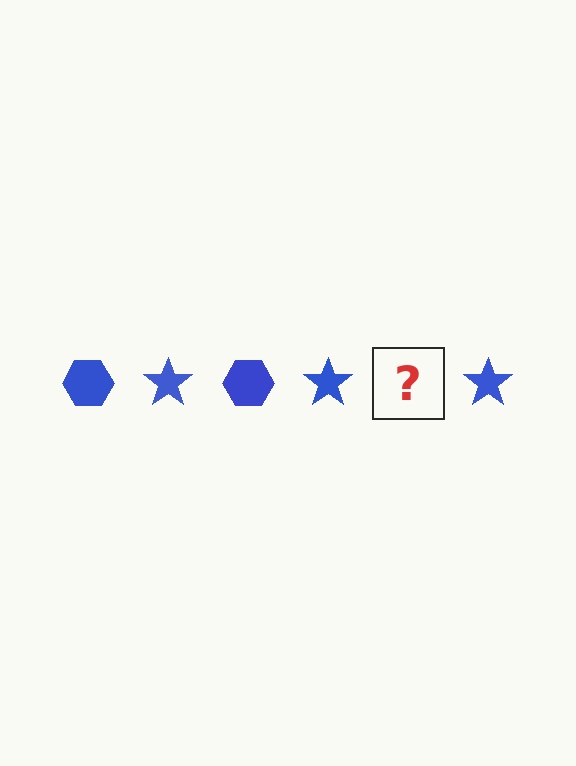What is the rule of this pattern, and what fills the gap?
The rule is that the pattern cycles through hexagon, star shapes in blue. The gap should be filled with a blue hexagon.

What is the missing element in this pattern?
The missing element is a blue hexagon.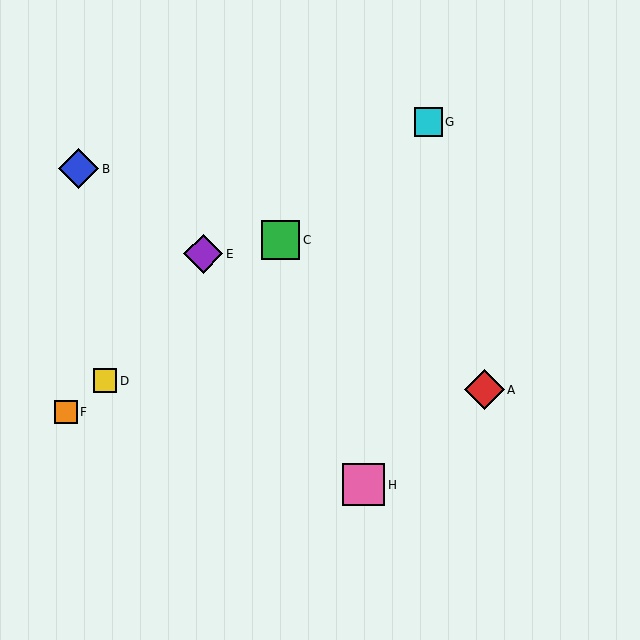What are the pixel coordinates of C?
Object C is at (281, 240).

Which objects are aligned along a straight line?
Objects C, D, F, G are aligned along a straight line.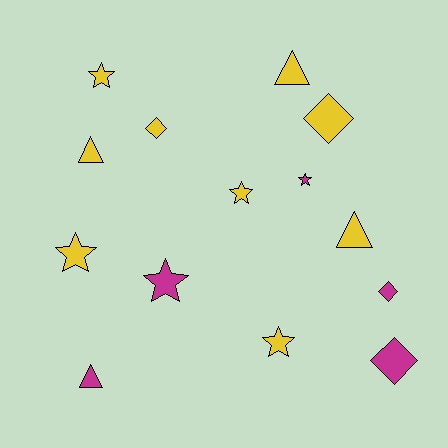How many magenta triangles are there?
There is 1 magenta triangle.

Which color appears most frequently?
Yellow, with 9 objects.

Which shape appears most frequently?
Star, with 6 objects.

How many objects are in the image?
There are 14 objects.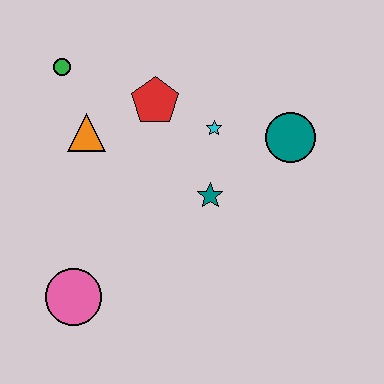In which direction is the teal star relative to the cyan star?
The teal star is below the cyan star.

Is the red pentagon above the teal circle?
Yes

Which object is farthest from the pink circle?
The teal circle is farthest from the pink circle.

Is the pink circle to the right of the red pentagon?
No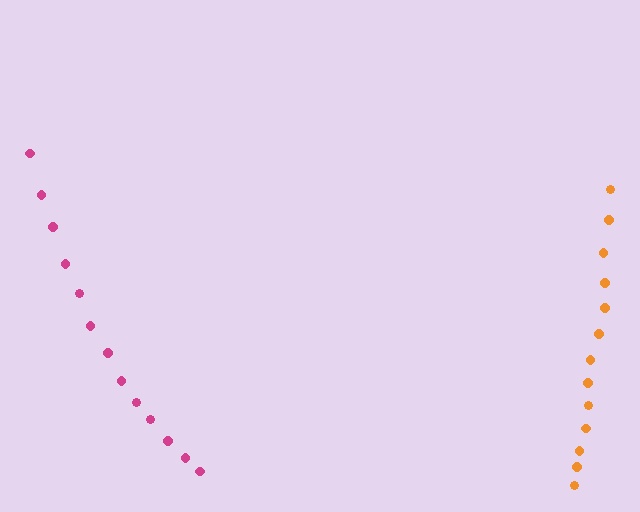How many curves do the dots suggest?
There are 2 distinct paths.